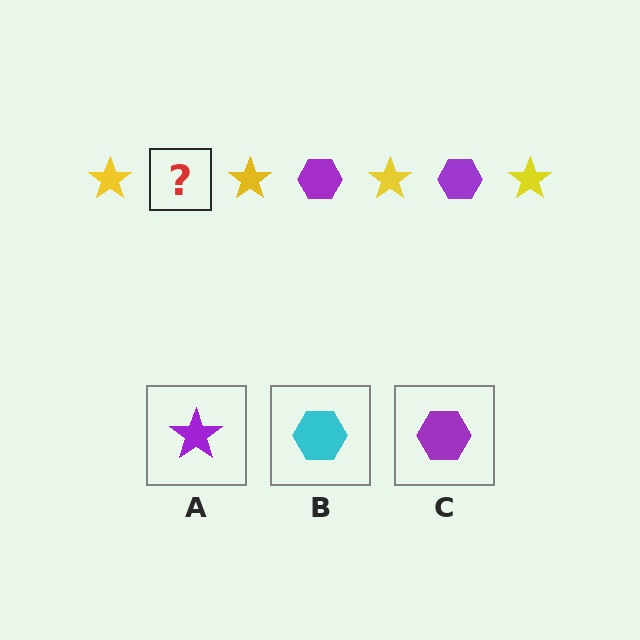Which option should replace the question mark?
Option C.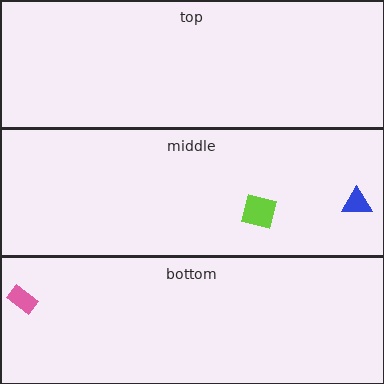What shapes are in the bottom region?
The pink rectangle.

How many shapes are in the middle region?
2.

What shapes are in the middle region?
The lime square, the blue triangle.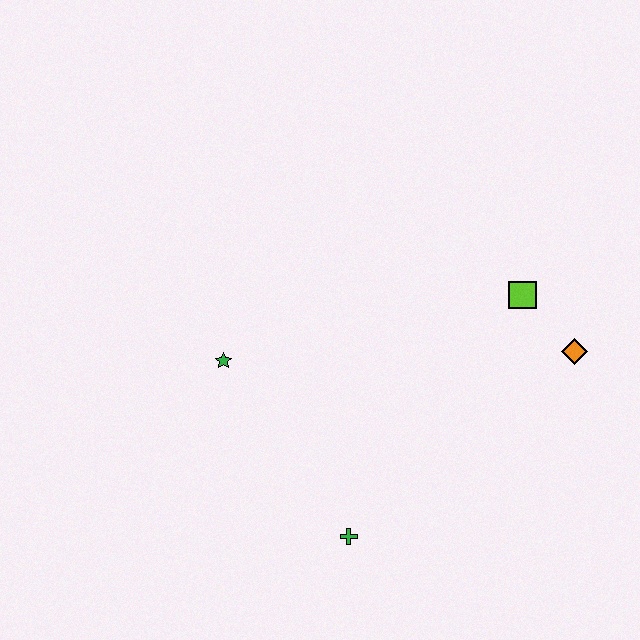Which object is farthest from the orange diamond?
The green star is farthest from the orange diamond.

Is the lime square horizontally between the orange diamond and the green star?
Yes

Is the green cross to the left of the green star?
No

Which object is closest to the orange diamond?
The lime square is closest to the orange diamond.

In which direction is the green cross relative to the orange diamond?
The green cross is to the left of the orange diamond.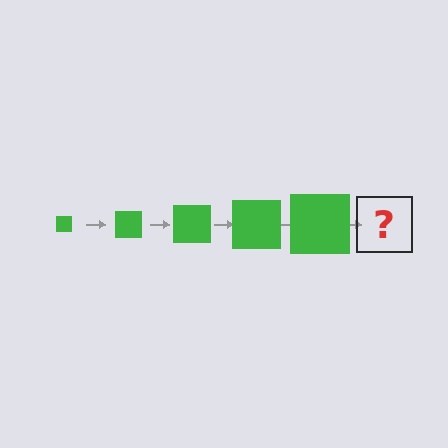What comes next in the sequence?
The next element should be a green square, larger than the previous one.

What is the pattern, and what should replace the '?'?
The pattern is that the square gets progressively larger each step. The '?' should be a green square, larger than the previous one.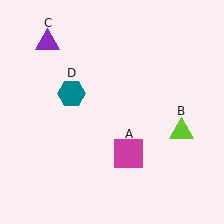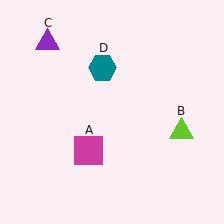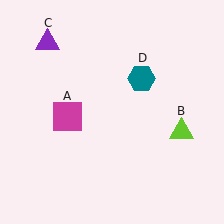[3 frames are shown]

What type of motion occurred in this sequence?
The magenta square (object A), teal hexagon (object D) rotated clockwise around the center of the scene.